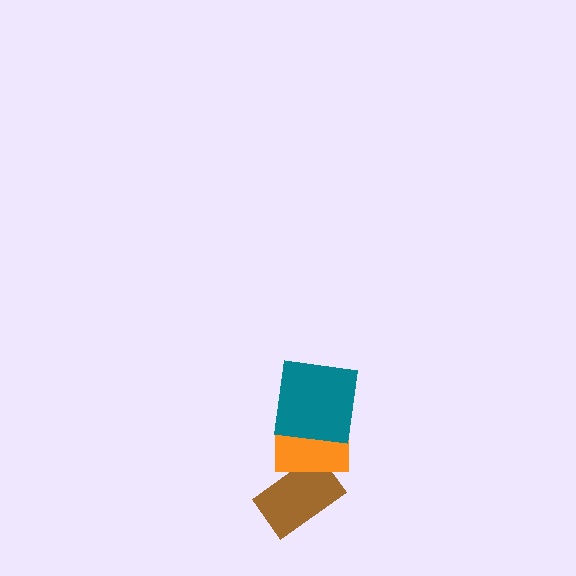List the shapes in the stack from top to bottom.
From top to bottom: the teal square, the orange rectangle, the brown rectangle.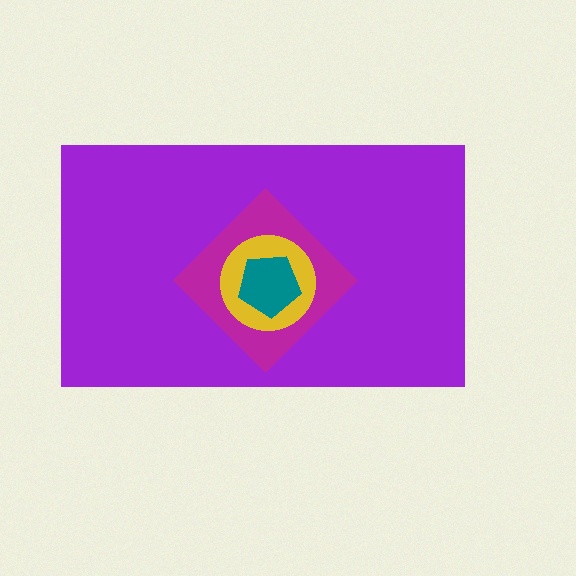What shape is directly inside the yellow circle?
The teal pentagon.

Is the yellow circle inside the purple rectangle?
Yes.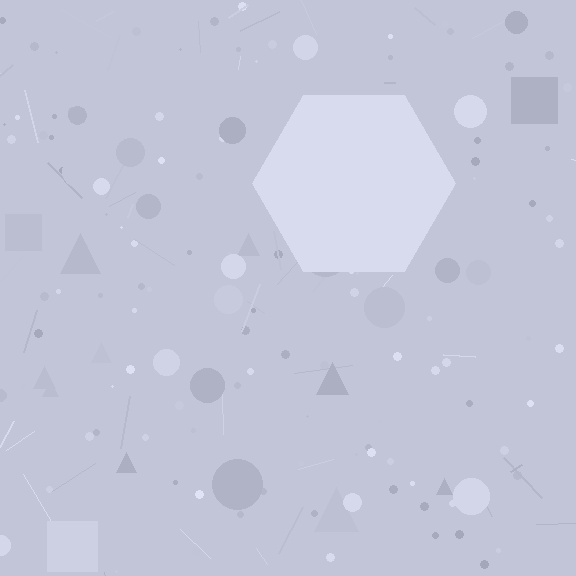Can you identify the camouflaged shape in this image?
The camouflaged shape is a hexagon.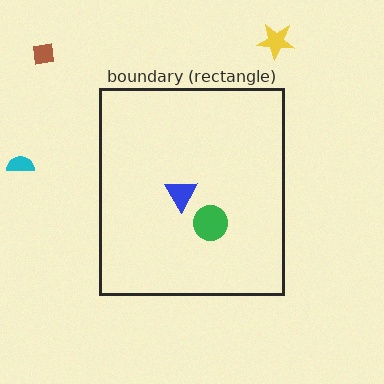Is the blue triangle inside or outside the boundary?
Inside.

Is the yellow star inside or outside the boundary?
Outside.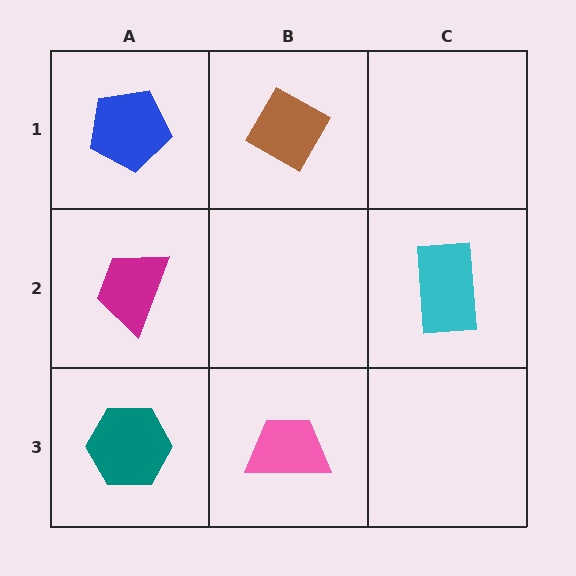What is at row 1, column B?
A brown diamond.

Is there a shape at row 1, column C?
No, that cell is empty.